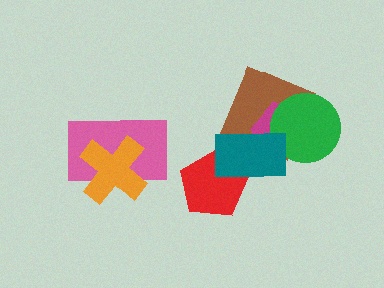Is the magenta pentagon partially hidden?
Yes, it is partially covered by another shape.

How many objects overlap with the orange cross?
1 object overlaps with the orange cross.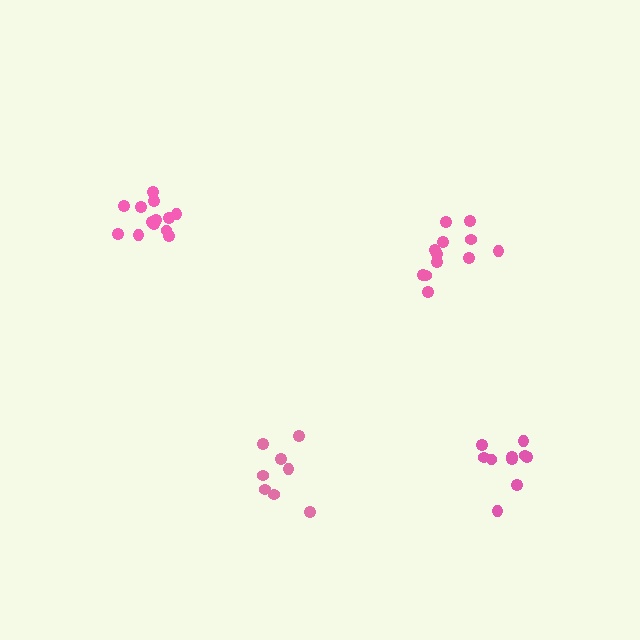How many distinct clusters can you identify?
There are 4 distinct clusters.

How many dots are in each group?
Group 1: 13 dots, Group 2: 8 dots, Group 3: 12 dots, Group 4: 10 dots (43 total).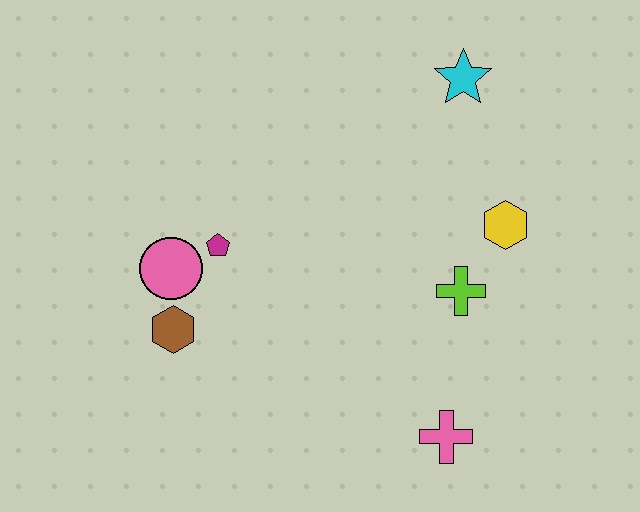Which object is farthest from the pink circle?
The cyan star is farthest from the pink circle.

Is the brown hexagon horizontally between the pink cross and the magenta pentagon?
No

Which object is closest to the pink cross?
The lime cross is closest to the pink cross.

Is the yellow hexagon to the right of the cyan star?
Yes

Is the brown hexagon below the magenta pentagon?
Yes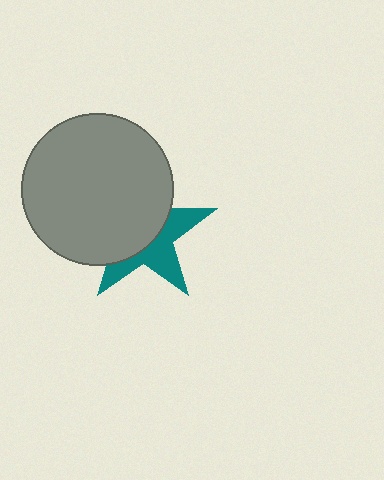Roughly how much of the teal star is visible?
A small part of it is visible (roughly 43%).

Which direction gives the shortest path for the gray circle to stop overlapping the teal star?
Moving toward the upper-left gives the shortest separation.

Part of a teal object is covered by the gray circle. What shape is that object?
It is a star.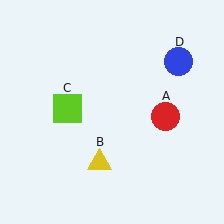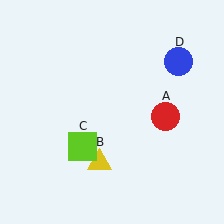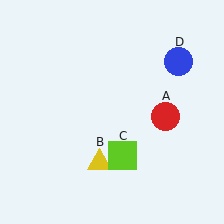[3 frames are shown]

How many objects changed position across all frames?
1 object changed position: lime square (object C).